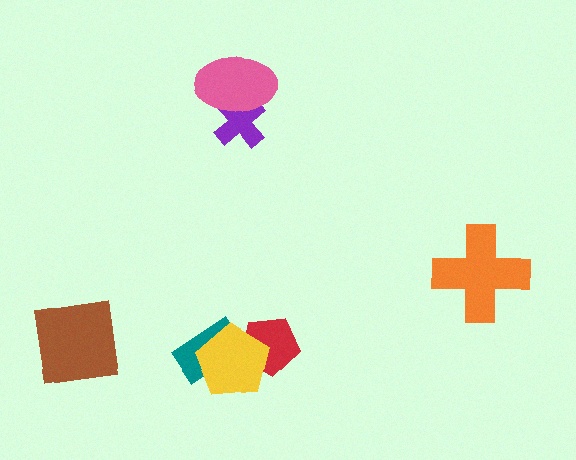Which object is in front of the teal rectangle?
The yellow pentagon is in front of the teal rectangle.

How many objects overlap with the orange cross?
0 objects overlap with the orange cross.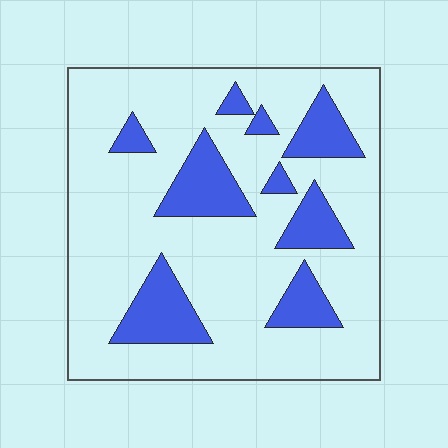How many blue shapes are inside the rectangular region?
9.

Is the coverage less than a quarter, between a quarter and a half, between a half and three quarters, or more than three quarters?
Less than a quarter.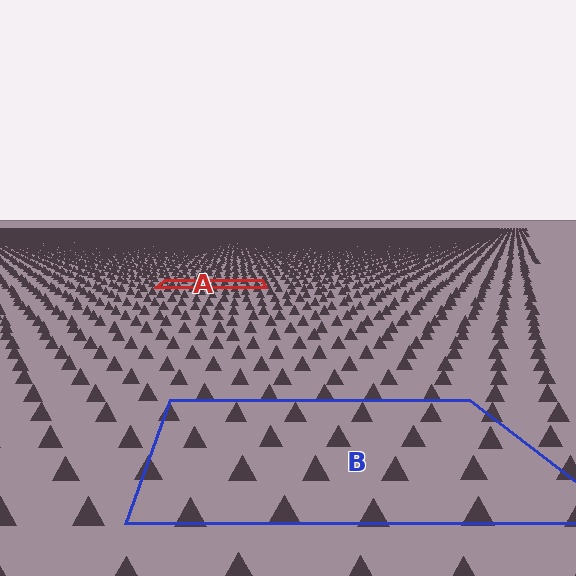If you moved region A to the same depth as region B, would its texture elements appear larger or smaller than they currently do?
They would appear larger. At a closer depth, the same texture elements are projected at a bigger on-screen size.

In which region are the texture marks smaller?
The texture marks are smaller in region A, because it is farther away.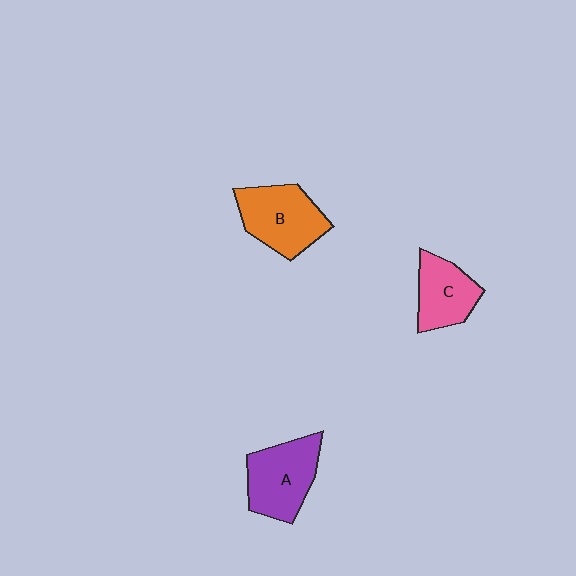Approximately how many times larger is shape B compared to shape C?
Approximately 1.3 times.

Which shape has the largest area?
Shape B (orange).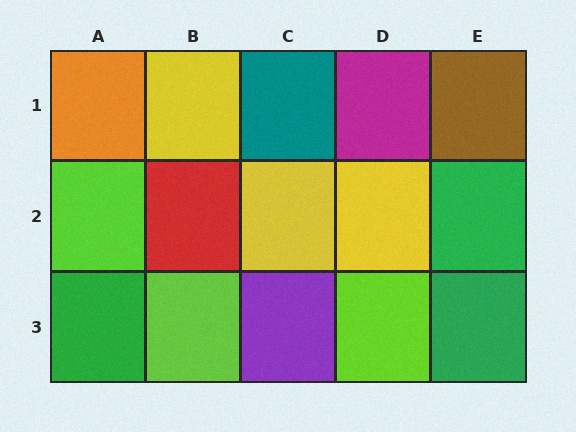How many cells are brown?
1 cell is brown.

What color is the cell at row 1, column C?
Teal.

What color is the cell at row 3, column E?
Green.